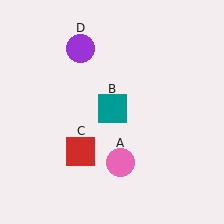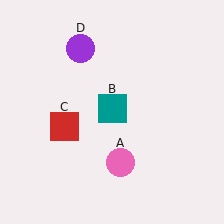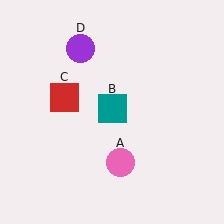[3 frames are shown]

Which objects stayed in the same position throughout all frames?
Pink circle (object A) and teal square (object B) and purple circle (object D) remained stationary.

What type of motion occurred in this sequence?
The red square (object C) rotated clockwise around the center of the scene.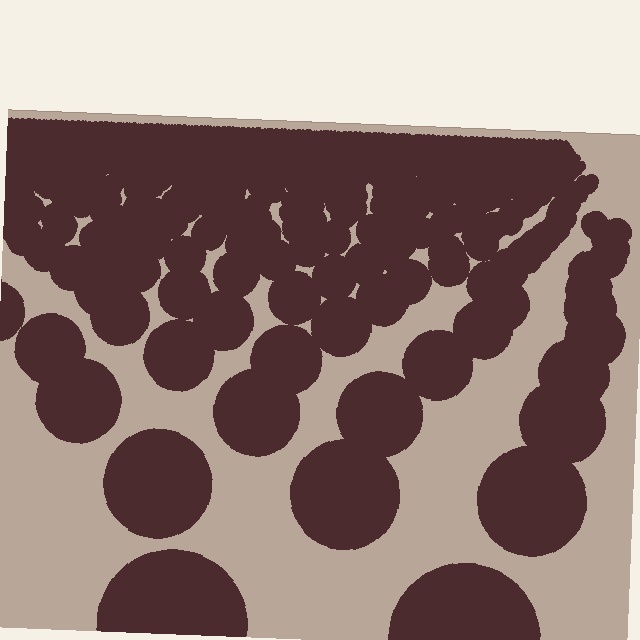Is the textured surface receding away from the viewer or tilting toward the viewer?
The surface is receding away from the viewer. Texture elements get smaller and denser toward the top.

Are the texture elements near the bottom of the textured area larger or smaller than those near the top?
Larger. Near the bottom, elements are closer to the viewer and appear at a bigger on-screen size.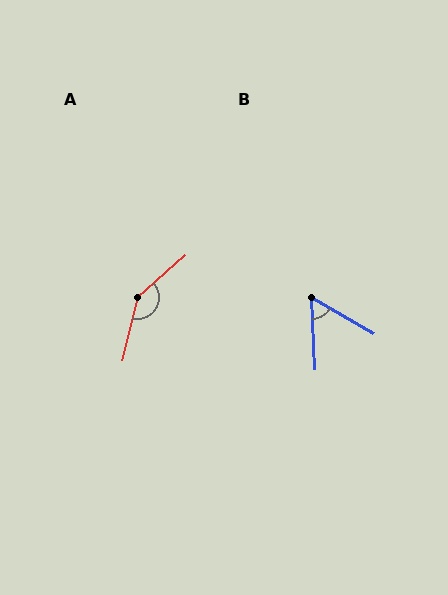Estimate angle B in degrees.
Approximately 57 degrees.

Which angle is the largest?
A, at approximately 145 degrees.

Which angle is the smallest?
B, at approximately 57 degrees.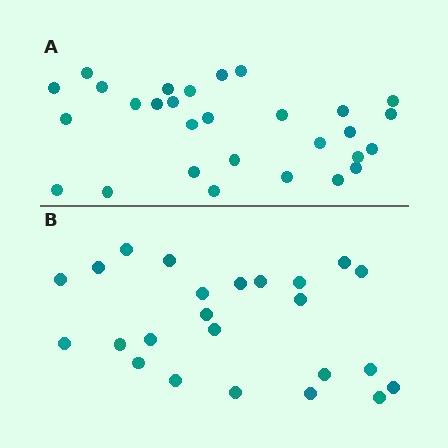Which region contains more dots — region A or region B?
Region A (the top region) has more dots.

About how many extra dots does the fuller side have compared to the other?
Region A has about 5 more dots than region B.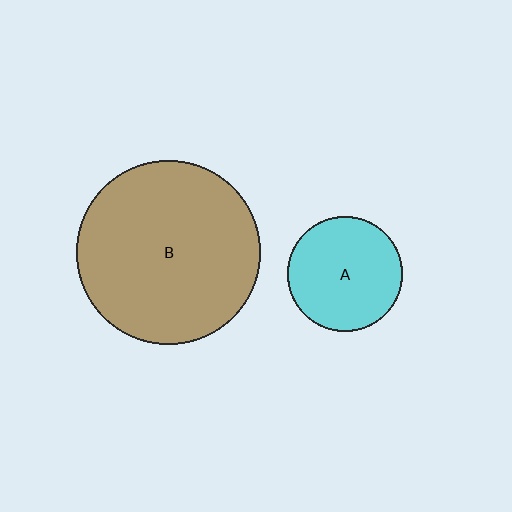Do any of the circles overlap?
No, none of the circles overlap.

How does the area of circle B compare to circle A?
Approximately 2.6 times.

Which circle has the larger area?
Circle B (brown).